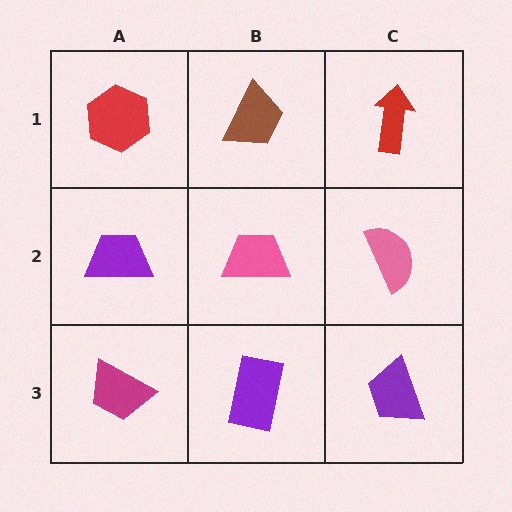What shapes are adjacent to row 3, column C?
A pink semicircle (row 2, column C), a purple rectangle (row 3, column B).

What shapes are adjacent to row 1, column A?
A purple trapezoid (row 2, column A), a brown trapezoid (row 1, column B).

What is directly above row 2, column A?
A red hexagon.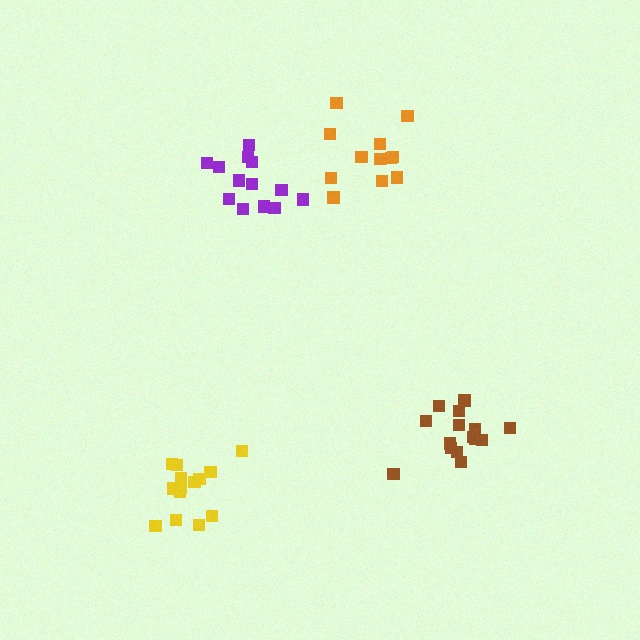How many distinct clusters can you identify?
There are 4 distinct clusters.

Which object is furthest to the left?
The yellow cluster is leftmost.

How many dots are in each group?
Group 1: 12 dots, Group 2: 15 dots, Group 3: 14 dots, Group 4: 13 dots (54 total).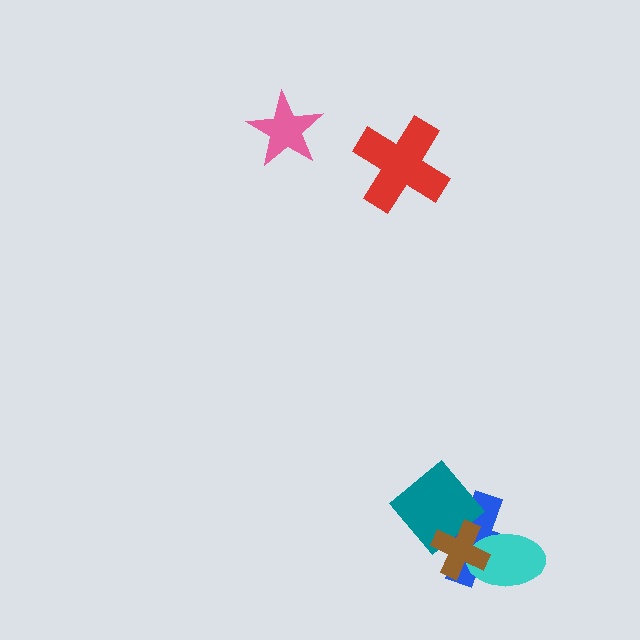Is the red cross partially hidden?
No, no other shape covers it.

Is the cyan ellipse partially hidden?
Yes, it is partially covered by another shape.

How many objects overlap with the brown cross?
3 objects overlap with the brown cross.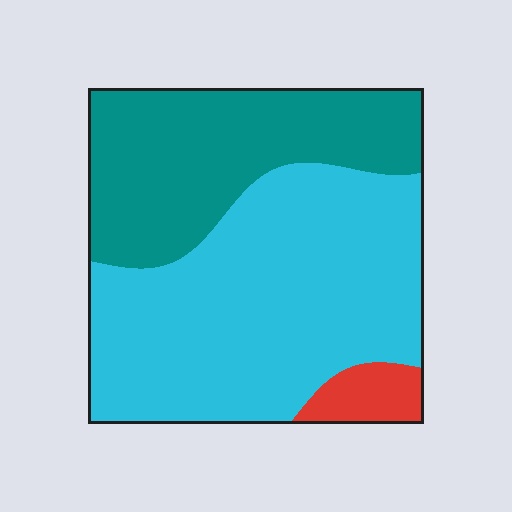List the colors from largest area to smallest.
From largest to smallest: cyan, teal, red.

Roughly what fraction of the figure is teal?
Teal covers roughly 35% of the figure.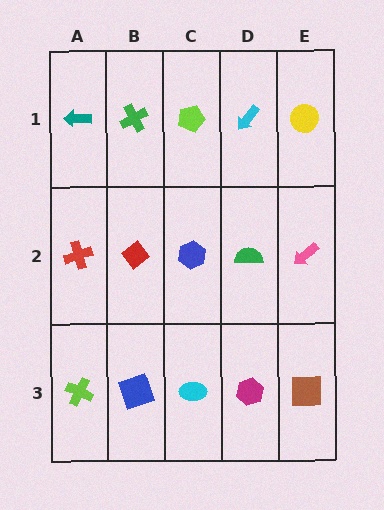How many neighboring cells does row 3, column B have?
3.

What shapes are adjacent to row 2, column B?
A green cross (row 1, column B), a blue square (row 3, column B), a red cross (row 2, column A), a blue hexagon (row 2, column C).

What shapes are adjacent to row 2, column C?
A lime pentagon (row 1, column C), a cyan ellipse (row 3, column C), a red diamond (row 2, column B), a green semicircle (row 2, column D).